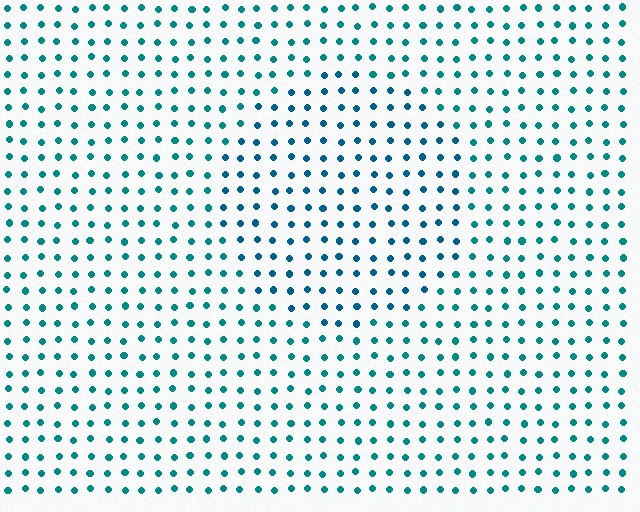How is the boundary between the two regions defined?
The boundary is defined purely by a slight shift in hue (about 22 degrees). Spacing, size, and orientation are identical on both sides.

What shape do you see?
I see a circle.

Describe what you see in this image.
The image is filled with small teal elements in a uniform arrangement. A circle-shaped region is visible where the elements are tinted to a slightly different hue, forming a subtle color boundary.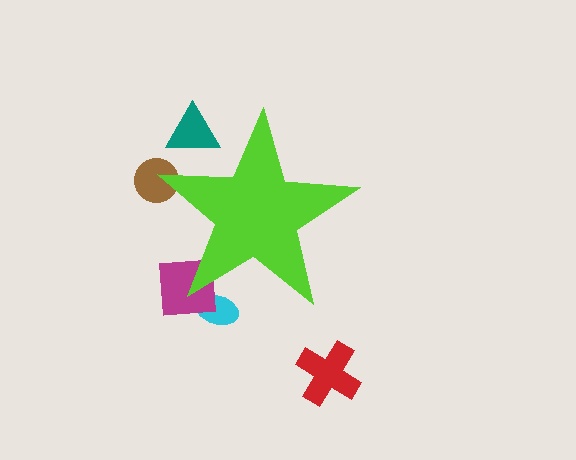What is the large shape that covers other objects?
A lime star.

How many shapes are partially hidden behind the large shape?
4 shapes are partially hidden.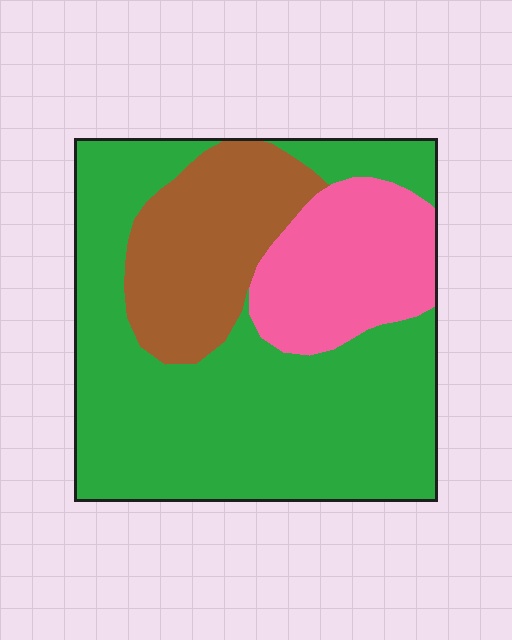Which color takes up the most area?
Green, at roughly 60%.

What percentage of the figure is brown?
Brown takes up about one fifth (1/5) of the figure.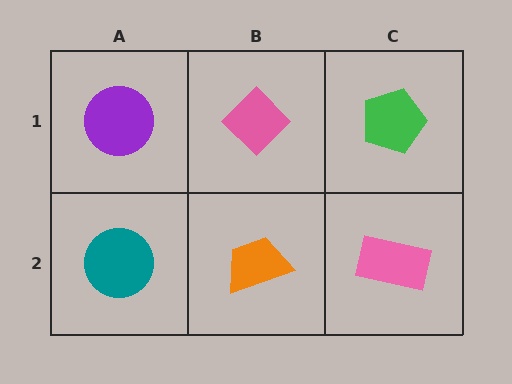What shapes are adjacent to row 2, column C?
A green pentagon (row 1, column C), an orange trapezoid (row 2, column B).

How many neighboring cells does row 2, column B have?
3.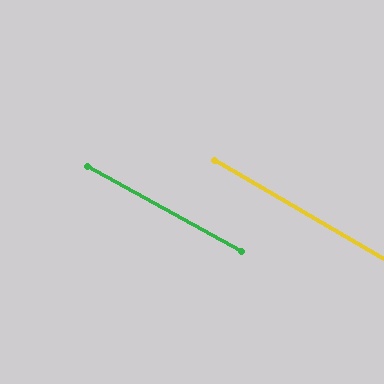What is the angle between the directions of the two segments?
Approximately 1 degree.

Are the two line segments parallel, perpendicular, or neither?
Parallel — their directions differ by only 1.4°.